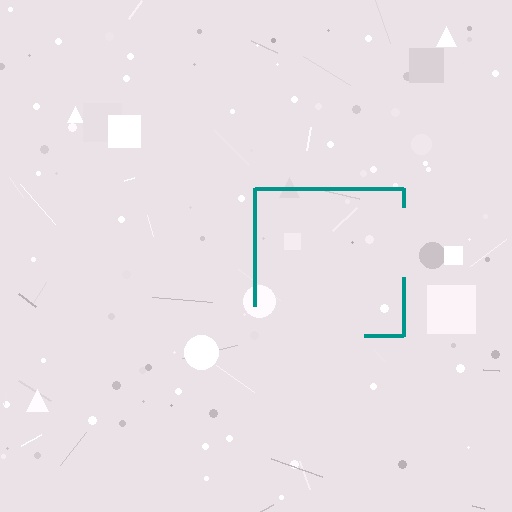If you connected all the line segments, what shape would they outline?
They would outline a square.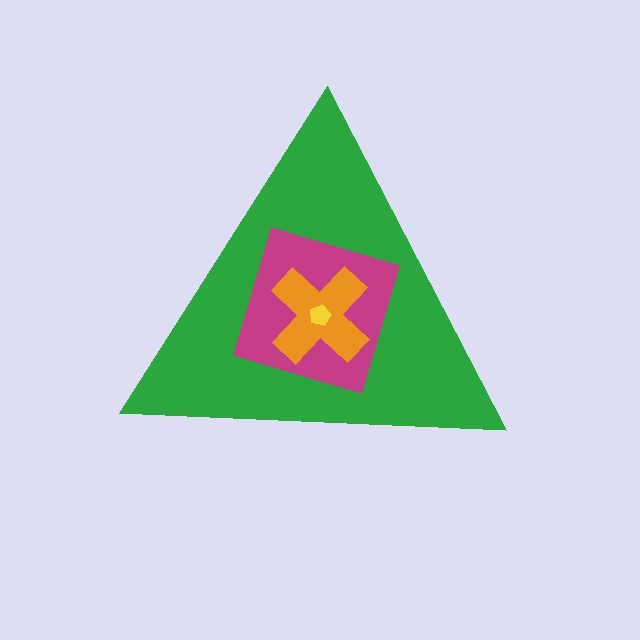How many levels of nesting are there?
4.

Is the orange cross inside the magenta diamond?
Yes.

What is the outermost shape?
The green triangle.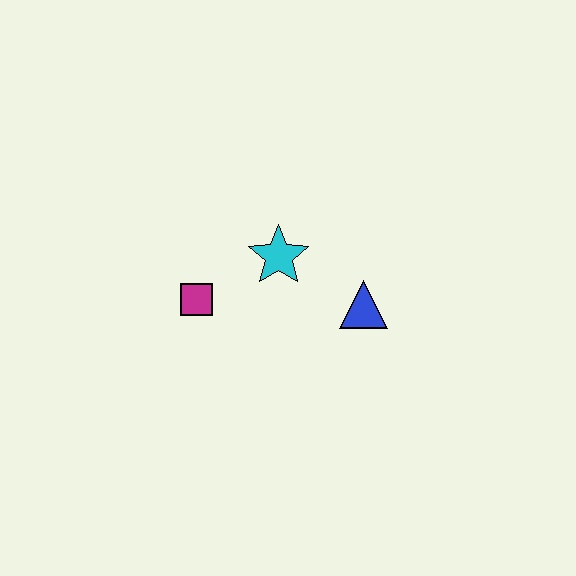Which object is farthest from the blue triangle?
The magenta square is farthest from the blue triangle.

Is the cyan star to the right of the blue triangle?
No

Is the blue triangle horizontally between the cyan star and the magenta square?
No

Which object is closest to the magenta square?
The cyan star is closest to the magenta square.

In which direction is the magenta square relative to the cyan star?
The magenta square is to the left of the cyan star.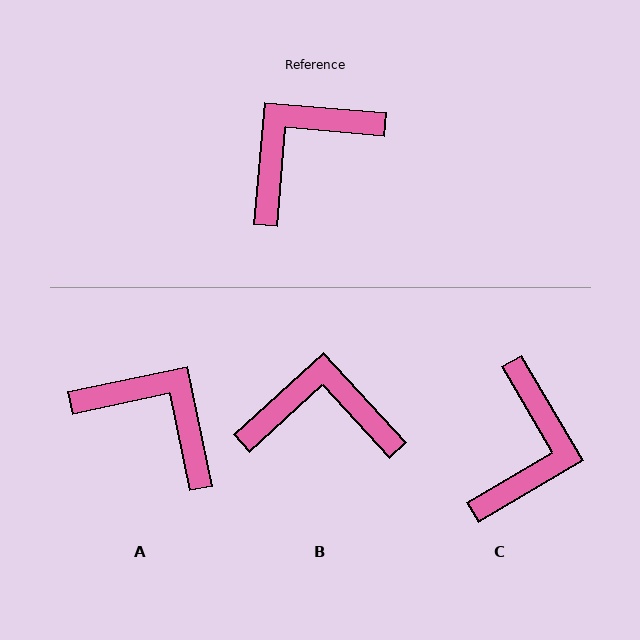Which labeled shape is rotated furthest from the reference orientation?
C, about 145 degrees away.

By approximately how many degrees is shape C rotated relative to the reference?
Approximately 145 degrees clockwise.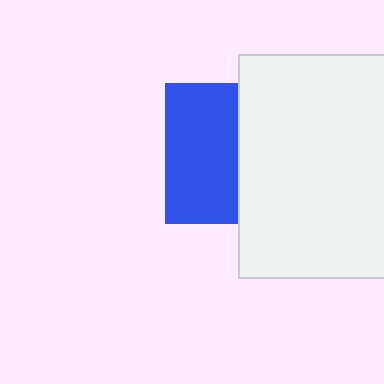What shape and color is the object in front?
The object in front is a white rectangle.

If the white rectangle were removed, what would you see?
You would see the complete blue square.